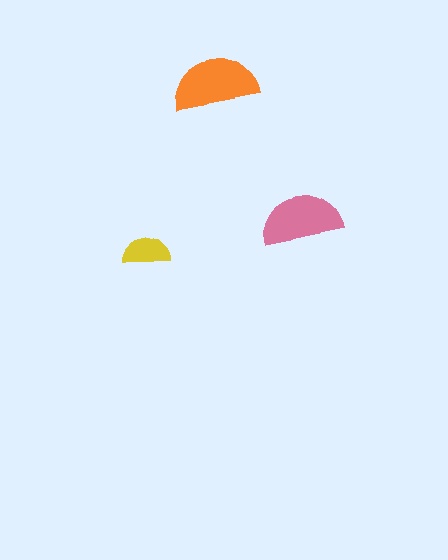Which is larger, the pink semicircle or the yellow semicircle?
The pink one.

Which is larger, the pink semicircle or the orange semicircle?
The orange one.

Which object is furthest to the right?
The pink semicircle is rightmost.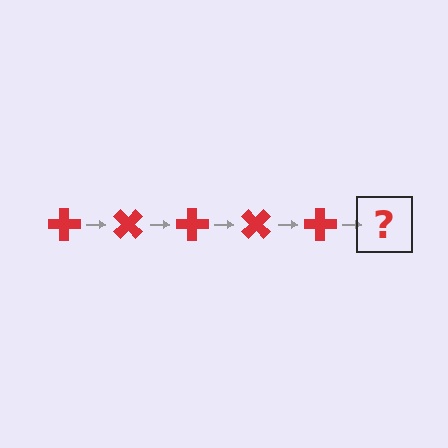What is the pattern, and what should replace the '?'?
The pattern is that the cross rotates 45 degrees each step. The '?' should be a red cross rotated 225 degrees.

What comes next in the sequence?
The next element should be a red cross rotated 225 degrees.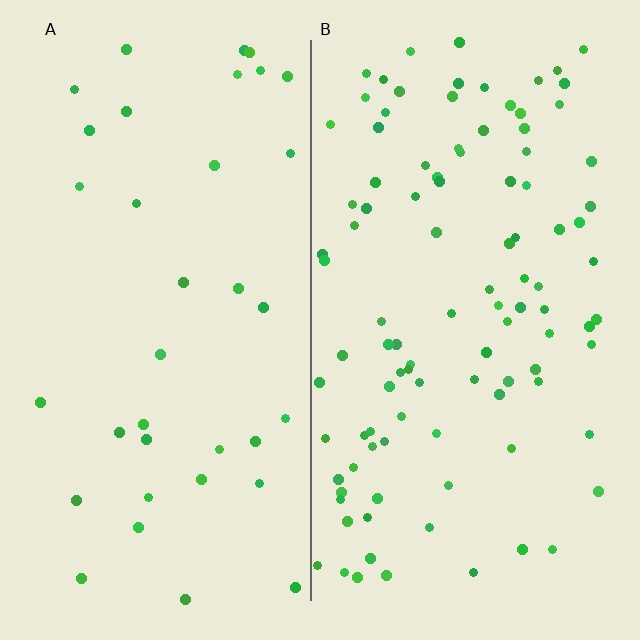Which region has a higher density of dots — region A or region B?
B (the right).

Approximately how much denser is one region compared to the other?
Approximately 2.9× — region B over region A.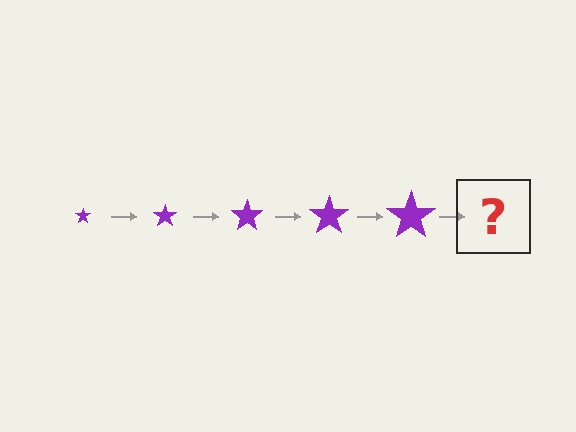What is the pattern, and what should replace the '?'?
The pattern is that the star gets progressively larger each step. The '?' should be a purple star, larger than the previous one.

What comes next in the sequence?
The next element should be a purple star, larger than the previous one.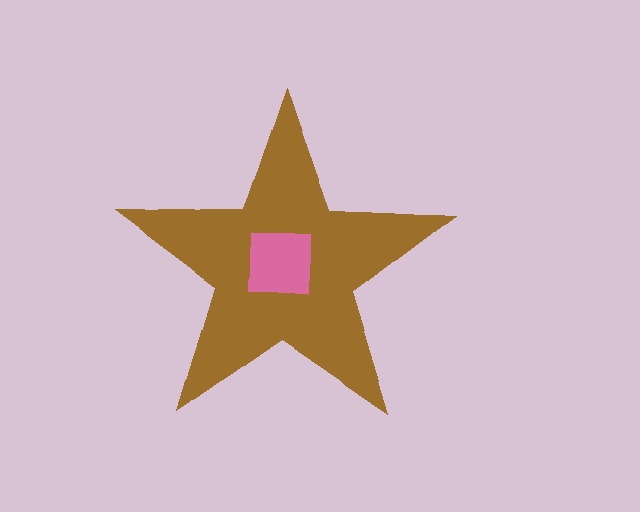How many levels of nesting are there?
2.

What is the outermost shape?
The brown star.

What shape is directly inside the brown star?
The pink square.